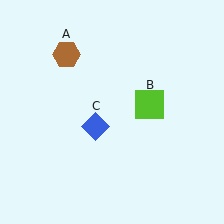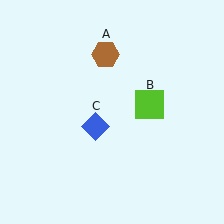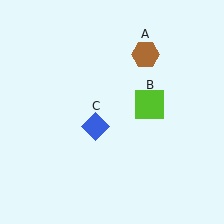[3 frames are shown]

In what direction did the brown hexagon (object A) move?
The brown hexagon (object A) moved right.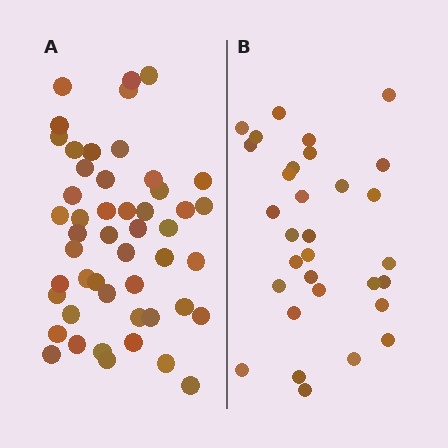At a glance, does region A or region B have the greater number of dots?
Region A (the left region) has more dots.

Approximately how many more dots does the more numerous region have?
Region A has approximately 20 more dots than region B.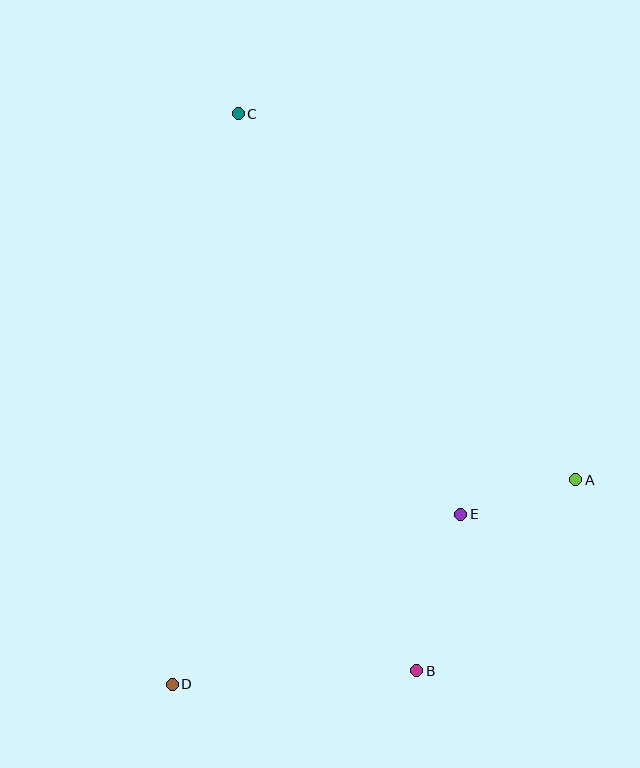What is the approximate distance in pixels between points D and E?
The distance between D and E is approximately 335 pixels.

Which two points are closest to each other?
Points A and E are closest to each other.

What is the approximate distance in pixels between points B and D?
The distance between B and D is approximately 245 pixels.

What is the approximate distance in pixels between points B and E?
The distance between B and E is approximately 163 pixels.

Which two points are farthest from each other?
Points B and C are farthest from each other.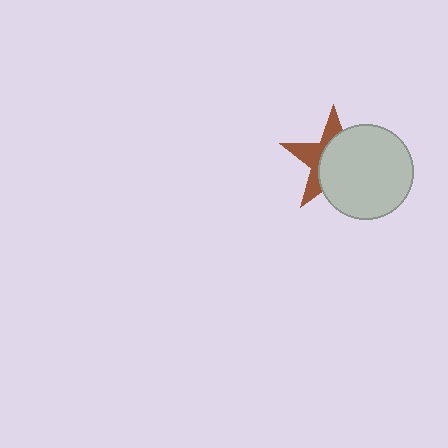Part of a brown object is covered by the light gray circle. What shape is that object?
It is a star.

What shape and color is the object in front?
The object in front is a light gray circle.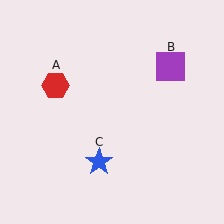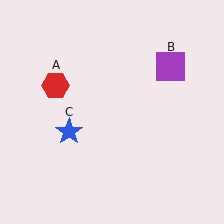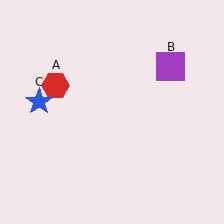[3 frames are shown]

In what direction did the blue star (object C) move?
The blue star (object C) moved up and to the left.